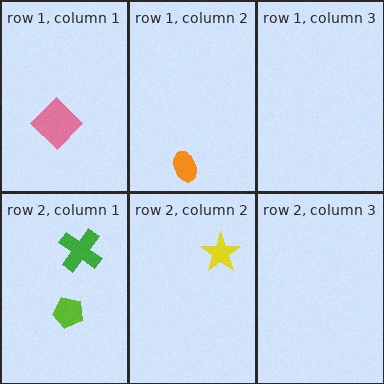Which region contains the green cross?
The row 2, column 1 region.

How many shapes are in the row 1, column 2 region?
1.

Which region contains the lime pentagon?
The row 2, column 1 region.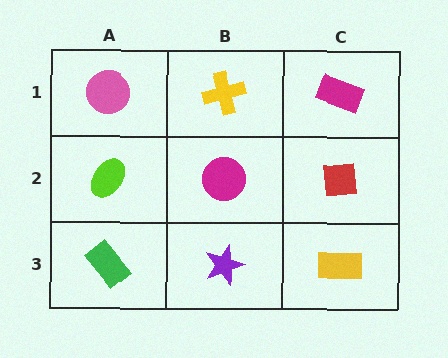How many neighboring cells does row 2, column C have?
3.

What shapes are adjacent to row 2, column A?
A pink circle (row 1, column A), a green rectangle (row 3, column A), a magenta circle (row 2, column B).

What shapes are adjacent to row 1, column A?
A lime ellipse (row 2, column A), a yellow cross (row 1, column B).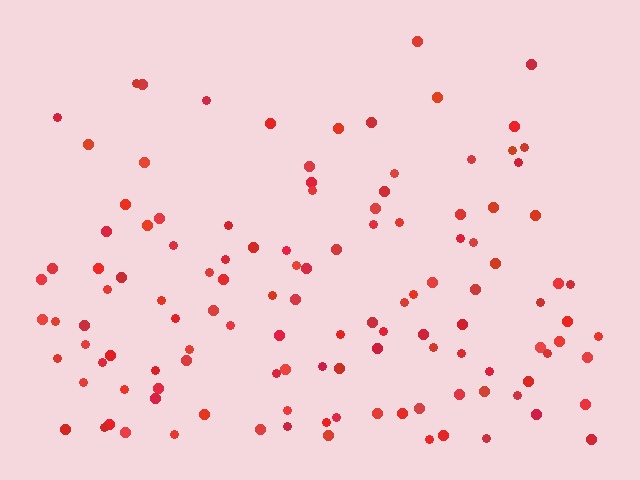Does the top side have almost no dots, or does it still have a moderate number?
Still a moderate number, just noticeably fewer than the bottom.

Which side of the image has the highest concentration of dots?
The bottom.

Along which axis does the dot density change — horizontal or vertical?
Vertical.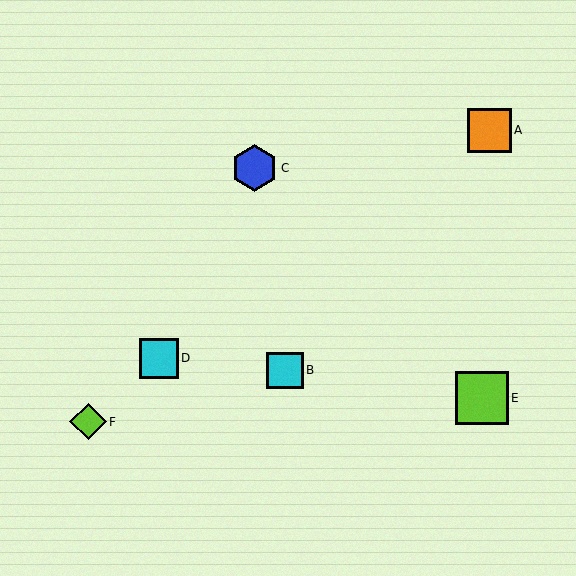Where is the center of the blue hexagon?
The center of the blue hexagon is at (255, 168).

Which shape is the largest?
The lime square (labeled E) is the largest.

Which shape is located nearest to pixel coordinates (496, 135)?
The orange square (labeled A) at (489, 130) is nearest to that location.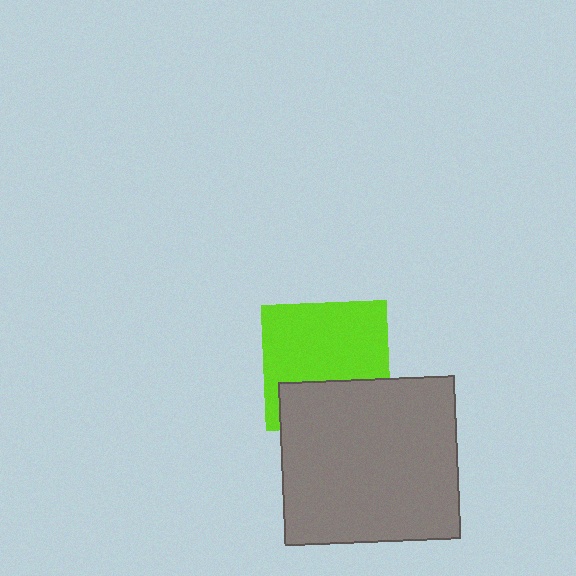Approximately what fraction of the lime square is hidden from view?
Roughly 34% of the lime square is hidden behind the gray rectangle.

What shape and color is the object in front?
The object in front is a gray rectangle.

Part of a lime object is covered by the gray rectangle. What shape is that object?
It is a square.